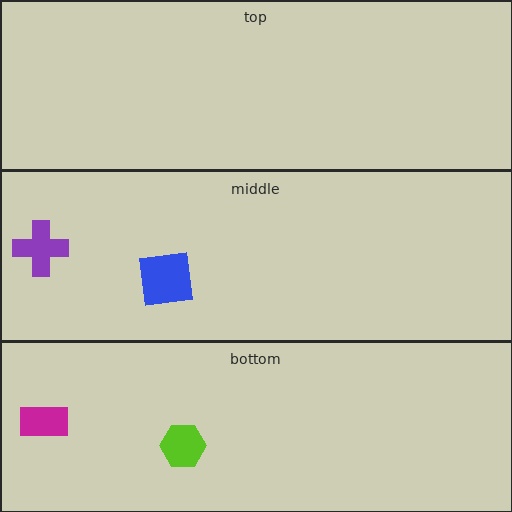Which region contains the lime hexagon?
The bottom region.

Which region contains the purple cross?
The middle region.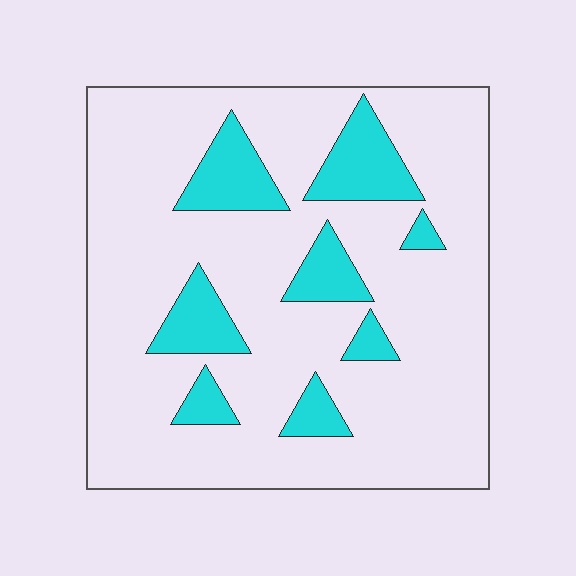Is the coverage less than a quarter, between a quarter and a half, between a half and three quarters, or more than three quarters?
Less than a quarter.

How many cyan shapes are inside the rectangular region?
8.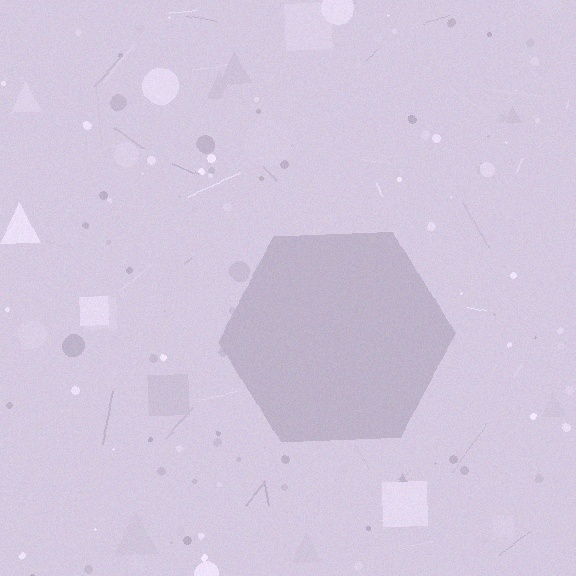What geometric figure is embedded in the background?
A hexagon is embedded in the background.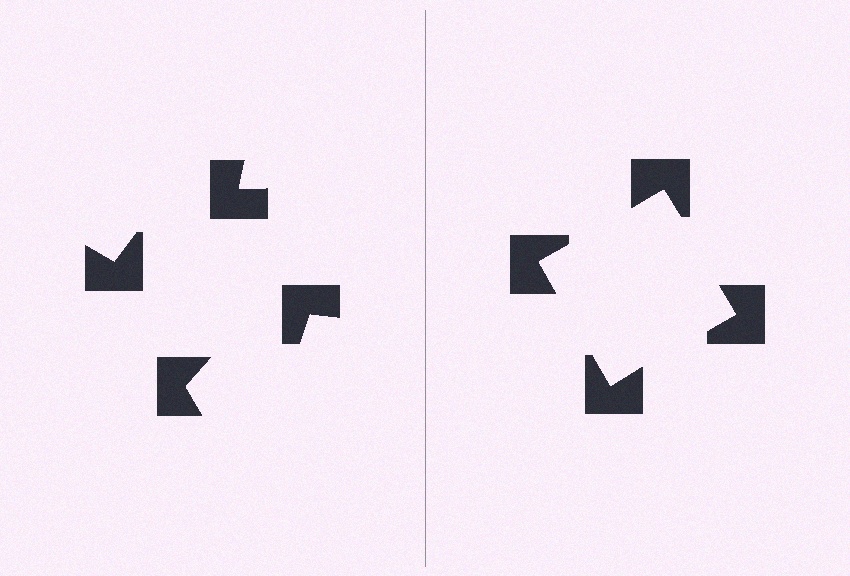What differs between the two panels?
The notched squares are positioned identically on both sides; only the wedge orientations differ. On the right they align to a square; on the left they are misaligned.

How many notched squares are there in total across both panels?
8 — 4 on each side.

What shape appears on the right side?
An illusory square.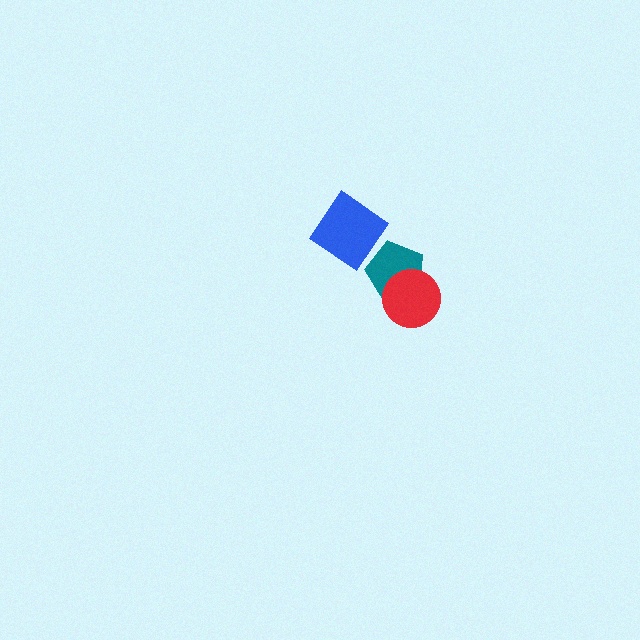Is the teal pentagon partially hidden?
Yes, it is partially covered by another shape.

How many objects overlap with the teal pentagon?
1 object overlaps with the teal pentagon.